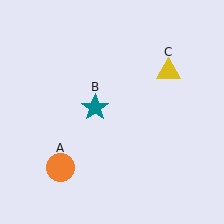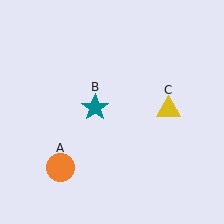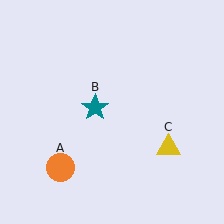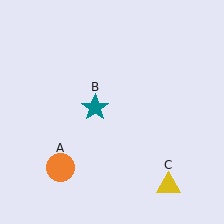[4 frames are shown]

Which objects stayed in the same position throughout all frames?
Orange circle (object A) and teal star (object B) remained stationary.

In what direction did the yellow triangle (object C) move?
The yellow triangle (object C) moved down.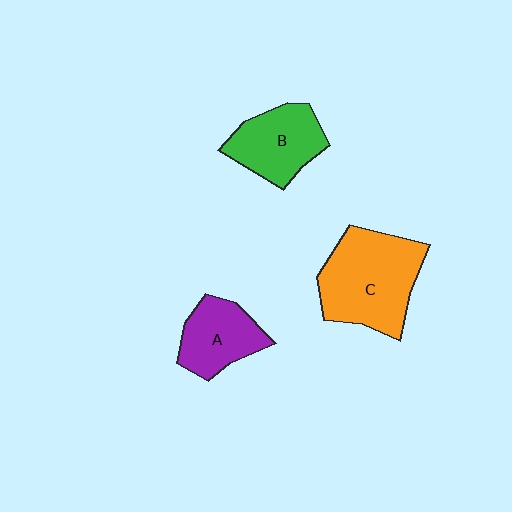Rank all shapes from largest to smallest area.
From largest to smallest: C (orange), B (green), A (purple).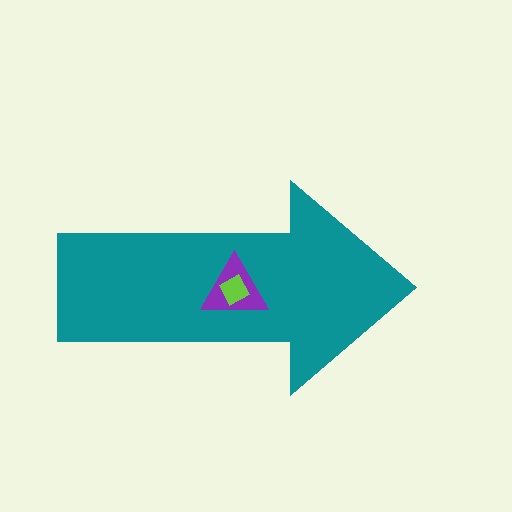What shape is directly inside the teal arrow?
The purple triangle.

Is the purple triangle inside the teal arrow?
Yes.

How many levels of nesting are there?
3.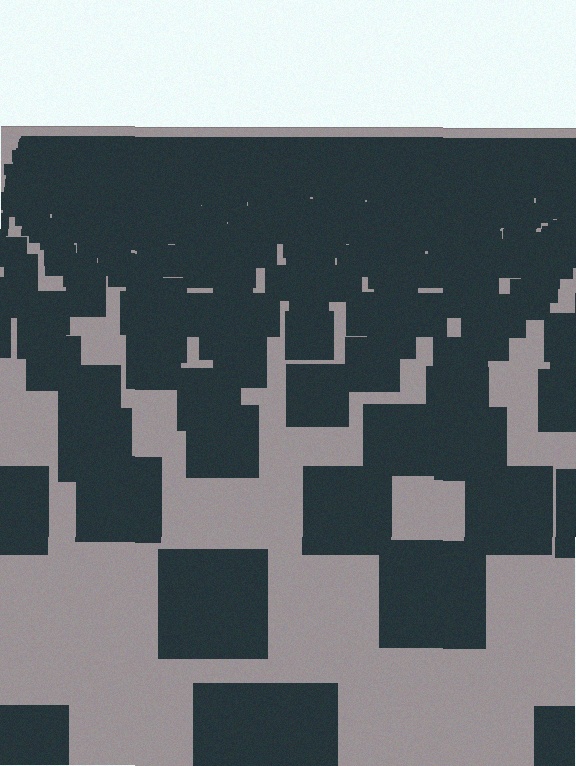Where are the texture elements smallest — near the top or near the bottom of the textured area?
Near the top.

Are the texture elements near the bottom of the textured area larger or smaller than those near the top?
Larger. Near the bottom, elements are closer to the viewer and appear at a bigger on-screen size.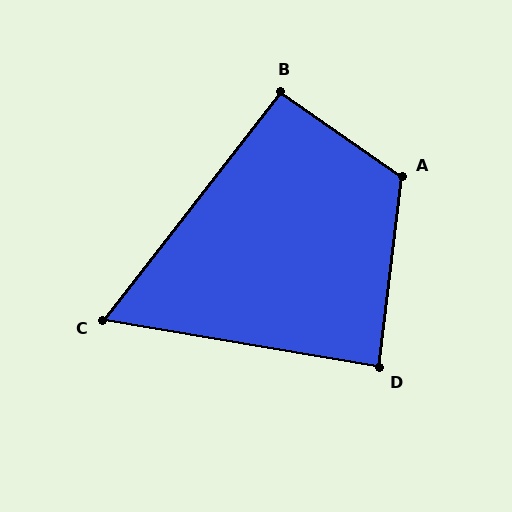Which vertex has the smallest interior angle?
C, at approximately 62 degrees.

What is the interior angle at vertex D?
Approximately 87 degrees (approximately right).